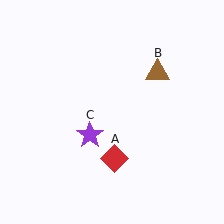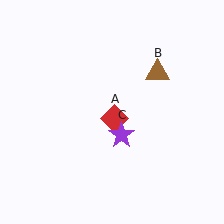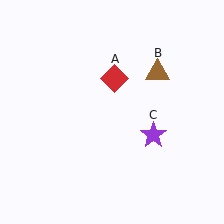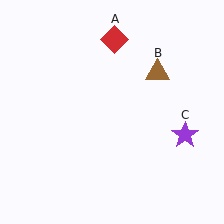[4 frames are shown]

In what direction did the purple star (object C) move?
The purple star (object C) moved right.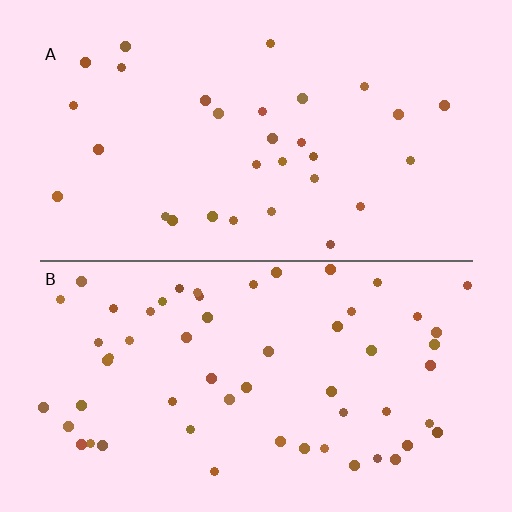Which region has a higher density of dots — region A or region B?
B (the bottom).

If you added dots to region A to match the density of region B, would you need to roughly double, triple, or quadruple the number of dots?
Approximately double.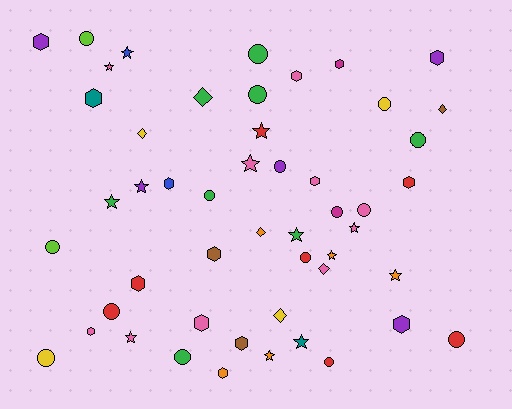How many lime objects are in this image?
There are 2 lime objects.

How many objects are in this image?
There are 50 objects.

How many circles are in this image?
There are 16 circles.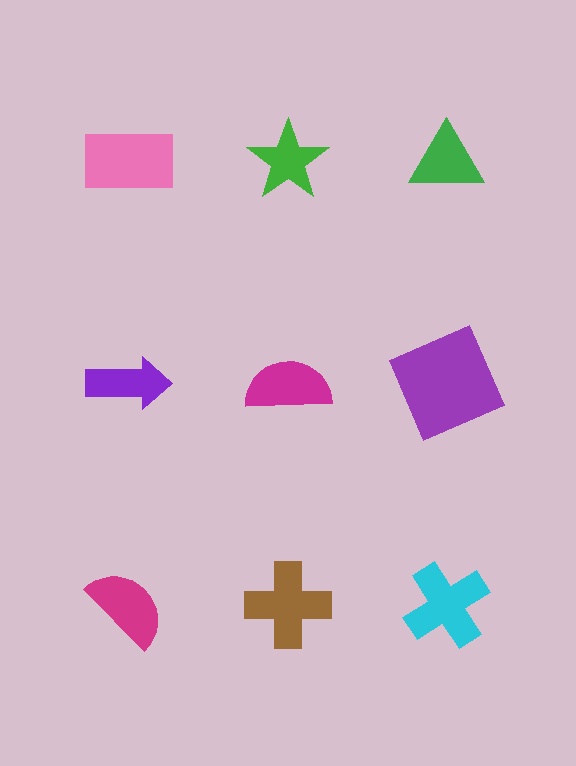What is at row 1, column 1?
A pink rectangle.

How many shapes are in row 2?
3 shapes.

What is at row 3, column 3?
A cyan cross.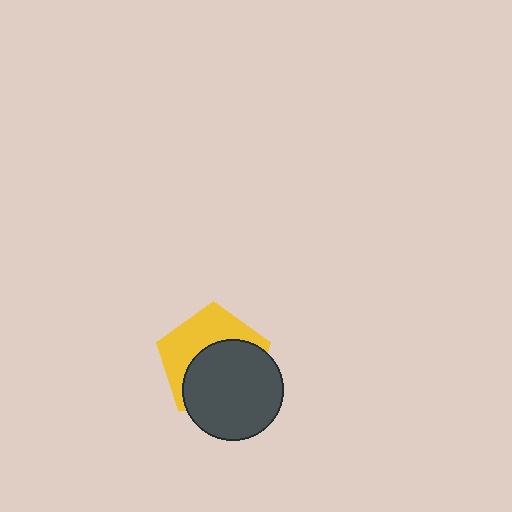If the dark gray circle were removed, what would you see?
You would see the complete yellow pentagon.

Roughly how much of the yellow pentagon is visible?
A small part of it is visible (roughly 44%).